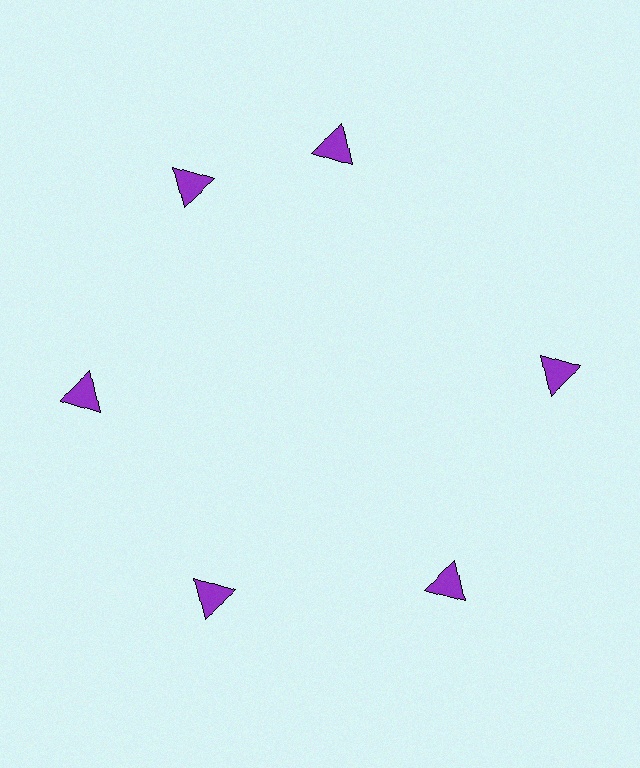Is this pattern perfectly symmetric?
No. The 6 purple triangles are arranged in a ring, but one element near the 1 o'clock position is rotated out of alignment along the ring, breaking the 6-fold rotational symmetry.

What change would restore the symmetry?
The symmetry would be restored by rotating it back into even spacing with its neighbors so that all 6 triangles sit at equal angles and equal distance from the center.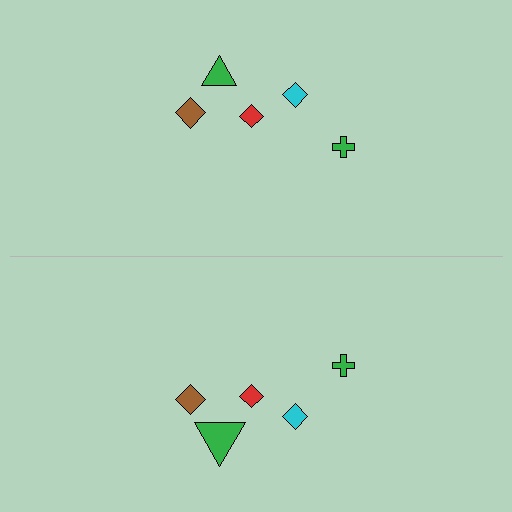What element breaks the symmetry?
The green triangle on the bottom side has a different size than its mirror counterpart.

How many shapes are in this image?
There are 10 shapes in this image.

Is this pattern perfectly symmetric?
No, the pattern is not perfectly symmetric. The green triangle on the bottom side has a different size than its mirror counterpart.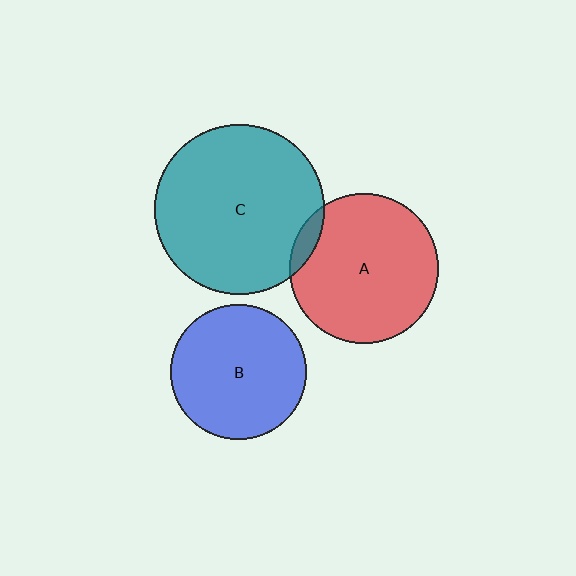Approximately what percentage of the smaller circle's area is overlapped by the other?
Approximately 5%.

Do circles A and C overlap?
Yes.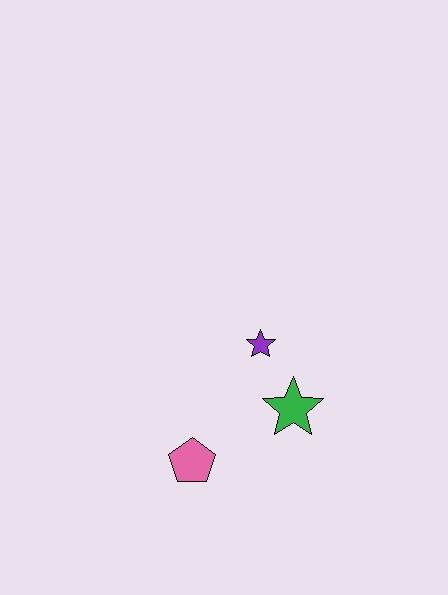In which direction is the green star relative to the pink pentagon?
The green star is to the right of the pink pentagon.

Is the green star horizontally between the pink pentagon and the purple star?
No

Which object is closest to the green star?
The purple star is closest to the green star.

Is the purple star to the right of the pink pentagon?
Yes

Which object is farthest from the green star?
The pink pentagon is farthest from the green star.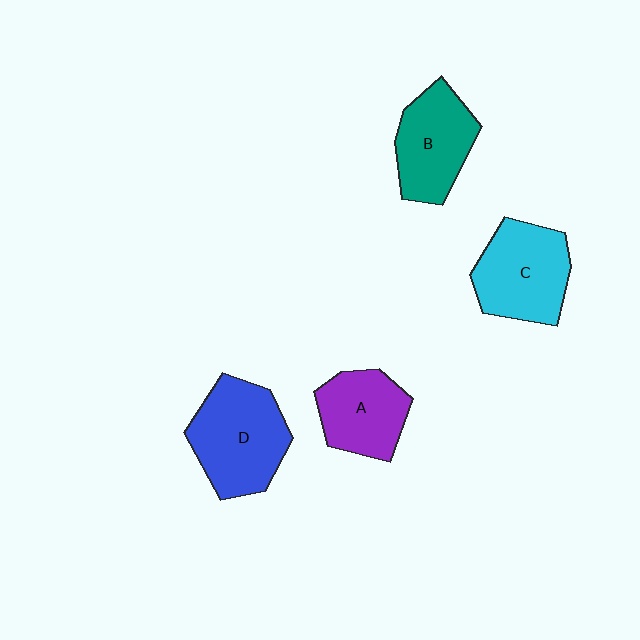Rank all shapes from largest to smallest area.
From largest to smallest: D (blue), C (cyan), B (teal), A (purple).